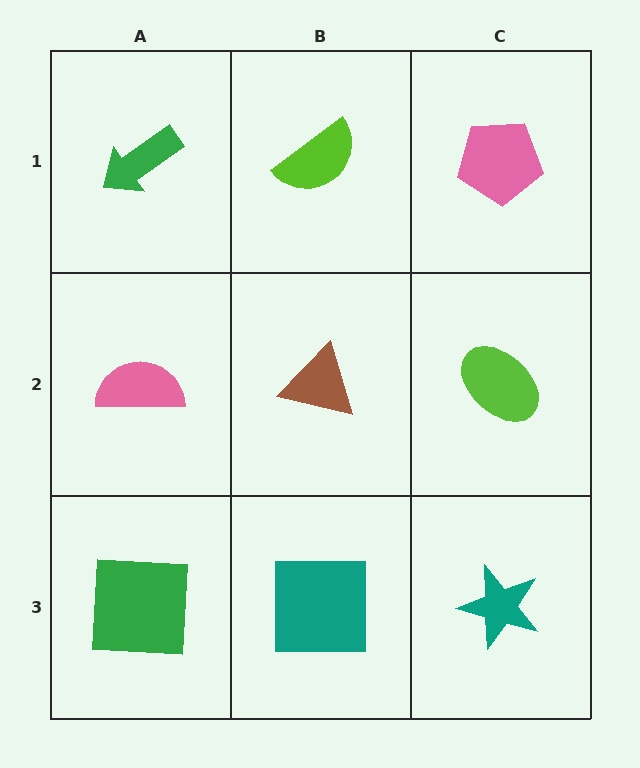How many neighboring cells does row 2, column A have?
3.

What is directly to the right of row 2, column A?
A brown triangle.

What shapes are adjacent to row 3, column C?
A lime ellipse (row 2, column C), a teal square (row 3, column B).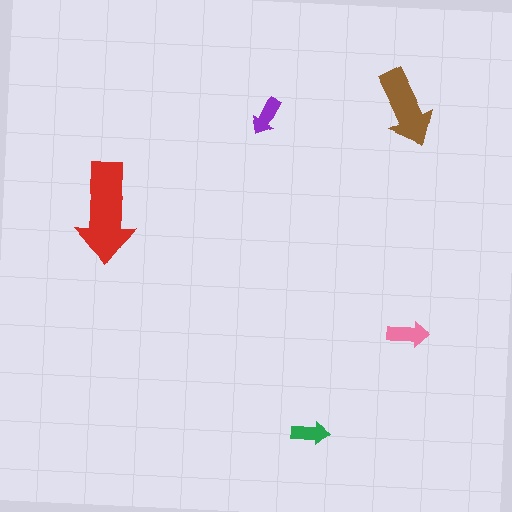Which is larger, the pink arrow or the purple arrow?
The pink one.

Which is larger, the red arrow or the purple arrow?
The red one.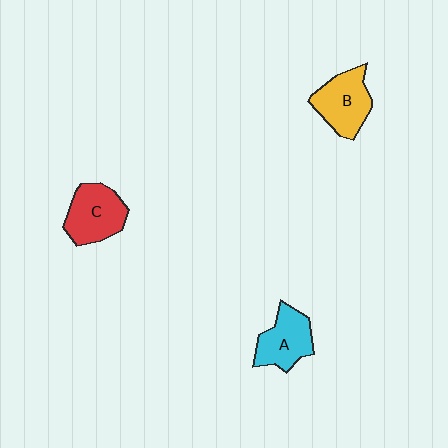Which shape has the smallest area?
Shape A (cyan).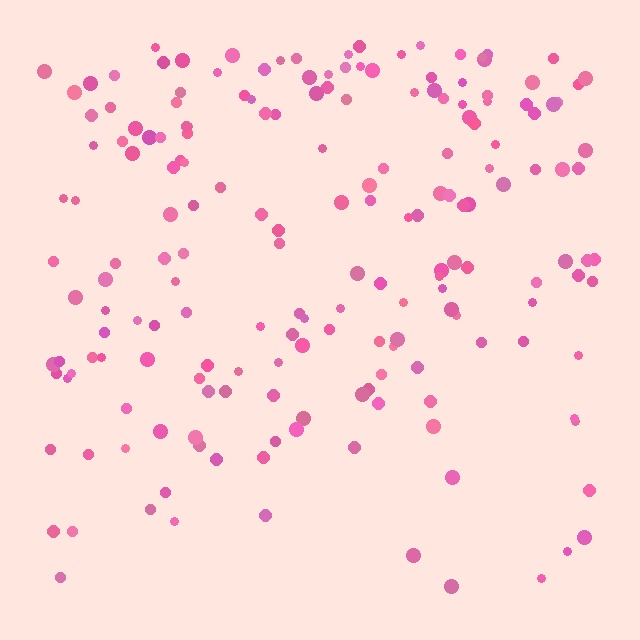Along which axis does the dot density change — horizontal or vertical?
Vertical.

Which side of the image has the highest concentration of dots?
The top.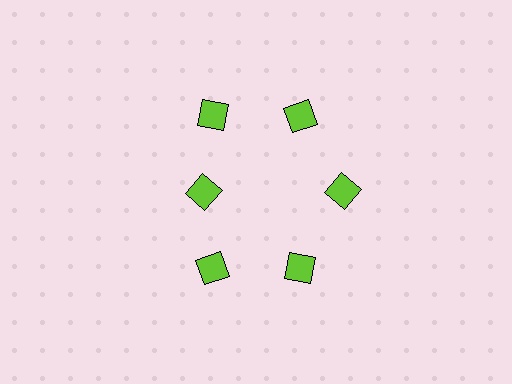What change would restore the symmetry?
The symmetry would be restored by moving it outward, back onto the ring so that all 6 diamonds sit at equal angles and equal distance from the center.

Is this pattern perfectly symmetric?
No. The 6 lime diamonds are arranged in a ring, but one element near the 9 o'clock position is pulled inward toward the center, breaking the 6-fold rotational symmetry.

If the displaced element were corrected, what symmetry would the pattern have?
It would have 6-fold rotational symmetry — the pattern would map onto itself every 60 degrees.